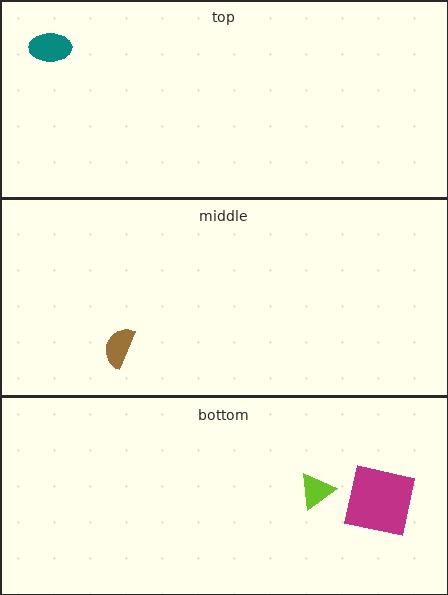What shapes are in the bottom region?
The magenta square, the lime triangle.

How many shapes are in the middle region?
1.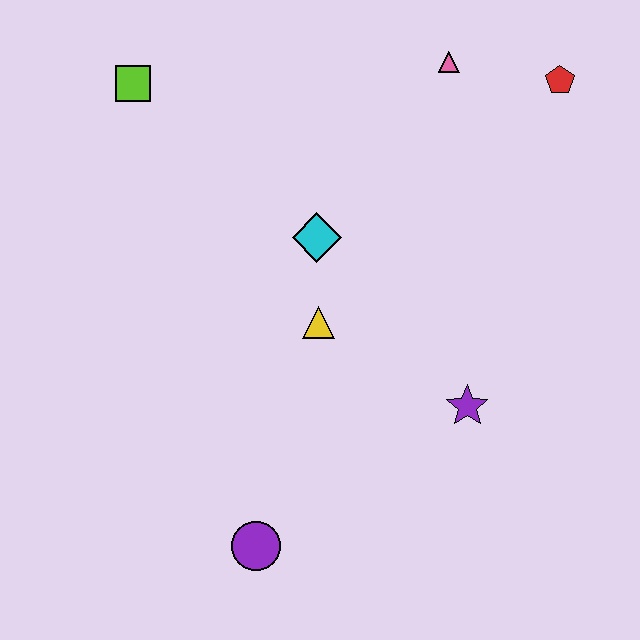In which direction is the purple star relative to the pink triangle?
The purple star is below the pink triangle.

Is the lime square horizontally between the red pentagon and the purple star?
No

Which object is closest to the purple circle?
The yellow triangle is closest to the purple circle.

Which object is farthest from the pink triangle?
The purple circle is farthest from the pink triangle.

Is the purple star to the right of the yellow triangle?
Yes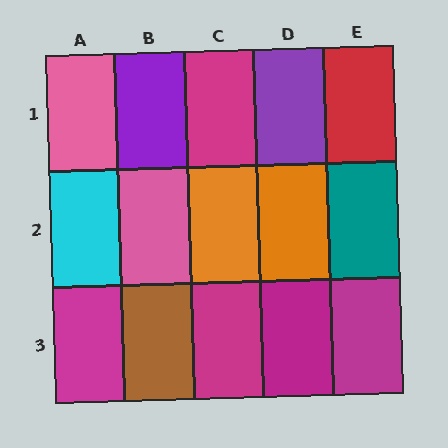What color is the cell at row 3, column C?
Magenta.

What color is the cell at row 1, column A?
Pink.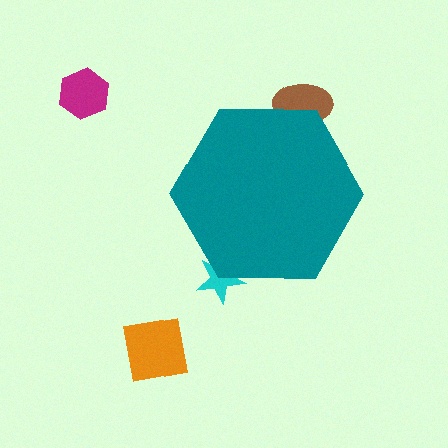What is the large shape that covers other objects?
A teal hexagon.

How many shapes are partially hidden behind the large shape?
2 shapes are partially hidden.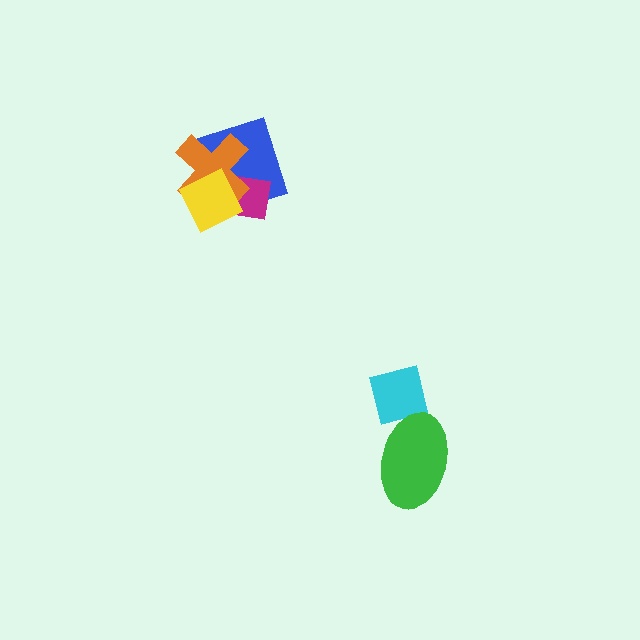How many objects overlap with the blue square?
3 objects overlap with the blue square.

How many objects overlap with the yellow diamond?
3 objects overlap with the yellow diamond.